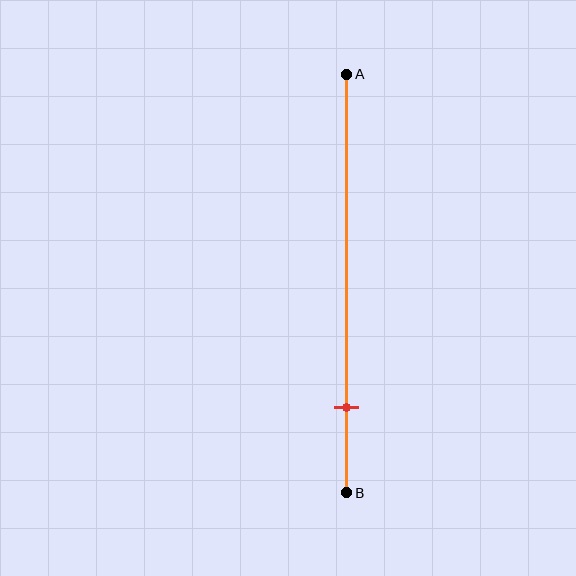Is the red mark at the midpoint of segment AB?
No, the mark is at about 80% from A, not at the 50% midpoint.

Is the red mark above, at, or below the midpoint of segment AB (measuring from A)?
The red mark is below the midpoint of segment AB.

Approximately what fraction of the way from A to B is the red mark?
The red mark is approximately 80% of the way from A to B.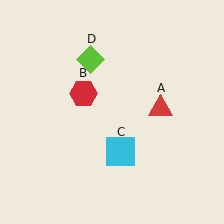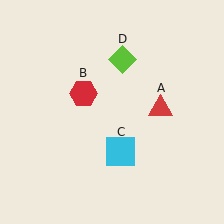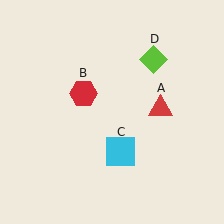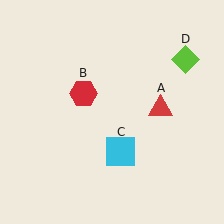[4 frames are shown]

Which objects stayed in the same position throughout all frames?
Red triangle (object A) and red hexagon (object B) and cyan square (object C) remained stationary.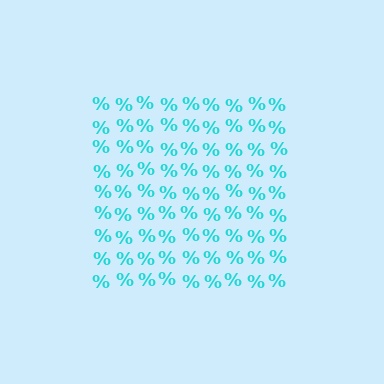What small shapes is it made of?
It is made of small percent signs.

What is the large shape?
The large shape is a square.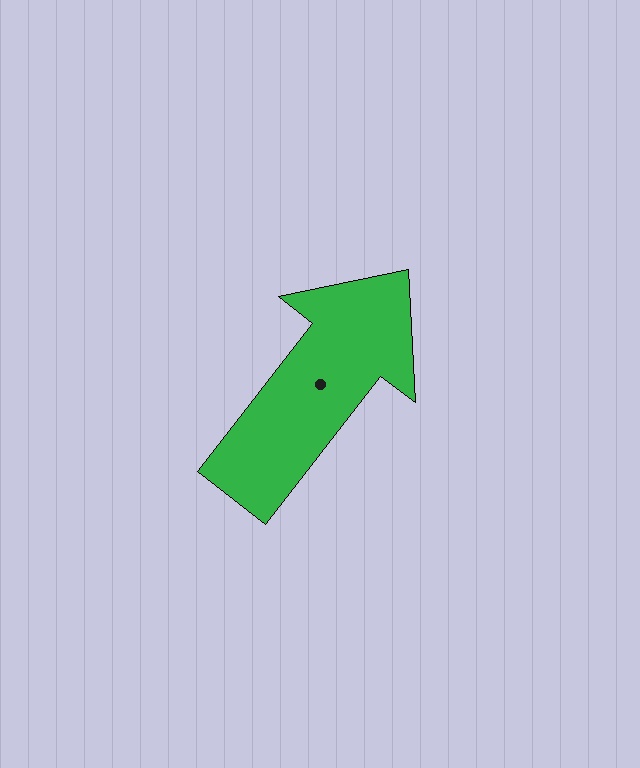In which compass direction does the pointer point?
Northeast.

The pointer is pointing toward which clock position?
Roughly 1 o'clock.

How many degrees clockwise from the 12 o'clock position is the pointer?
Approximately 38 degrees.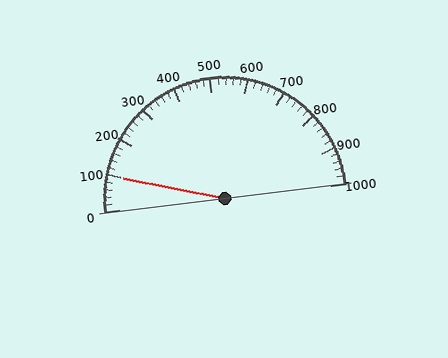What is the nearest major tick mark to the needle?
The nearest major tick mark is 100.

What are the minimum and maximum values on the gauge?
The gauge ranges from 0 to 1000.